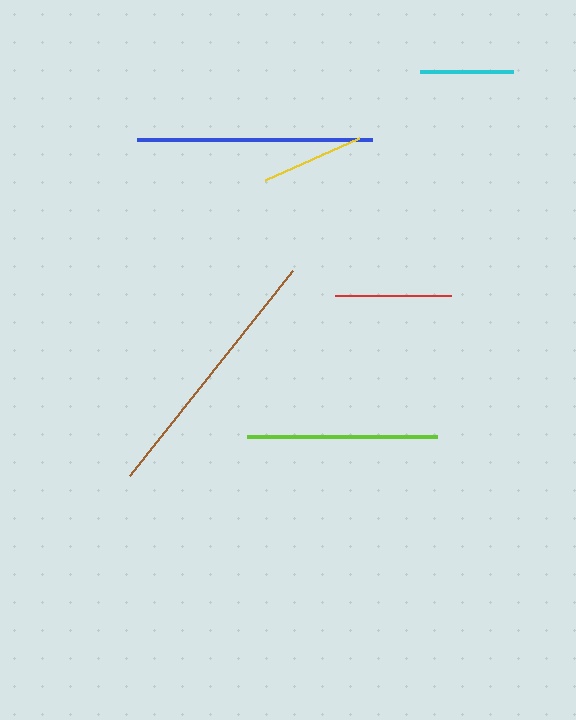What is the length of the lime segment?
The lime segment is approximately 190 pixels long.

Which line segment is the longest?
The brown line is the longest at approximately 262 pixels.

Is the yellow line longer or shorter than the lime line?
The lime line is longer than the yellow line.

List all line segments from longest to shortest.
From longest to shortest: brown, blue, lime, red, yellow, cyan.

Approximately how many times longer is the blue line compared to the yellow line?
The blue line is approximately 2.3 times the length of the yellow line.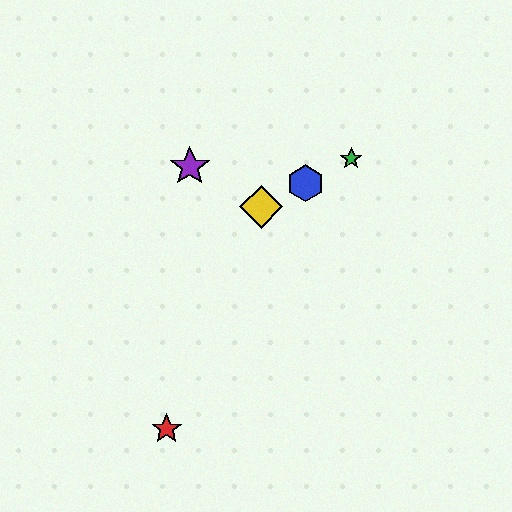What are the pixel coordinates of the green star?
The green star is at (351, 159).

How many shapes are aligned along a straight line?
3 shapes (the blue hexagon, the green star, the yellow diamond) are aligned along a straight line.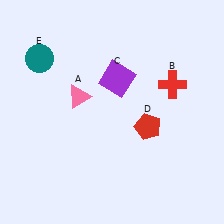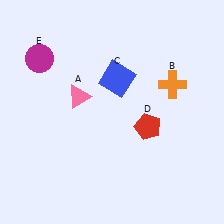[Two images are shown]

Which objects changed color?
B changed from red to orange. C changed from purple to blue. E changed from teal to magenta.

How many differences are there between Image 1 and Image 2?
There are 3 differences between the two images.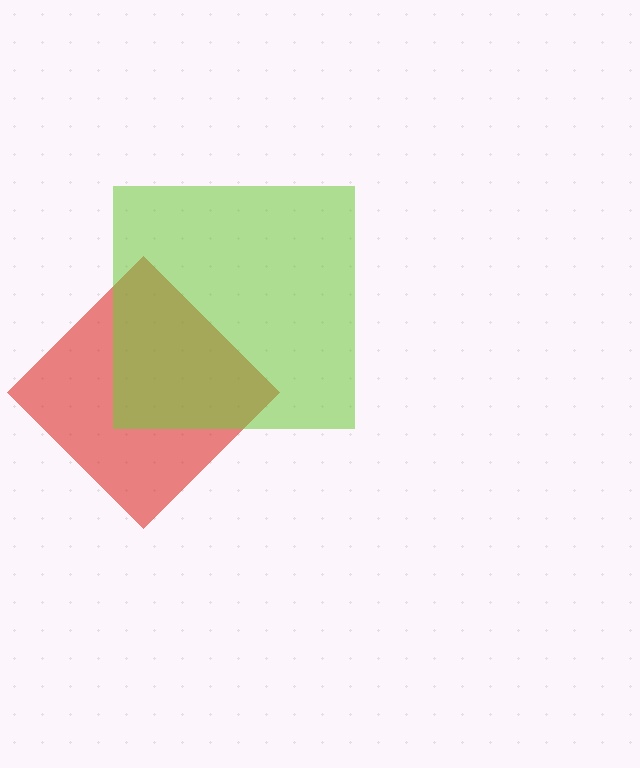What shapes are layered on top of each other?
The layered shapes are: a red diamond, a lime square.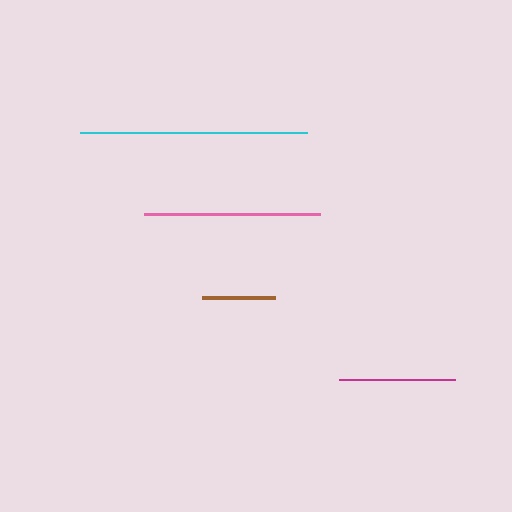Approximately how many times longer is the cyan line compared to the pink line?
The cyan line is approximately 1.3 times the length of the pink line.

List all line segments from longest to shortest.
From longest to shortest: cyan, pink, magenta, brown.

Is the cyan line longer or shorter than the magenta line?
The cyan line is longer than the magenta line.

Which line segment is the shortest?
The brown line is the shortest at approximately 73 pixels.